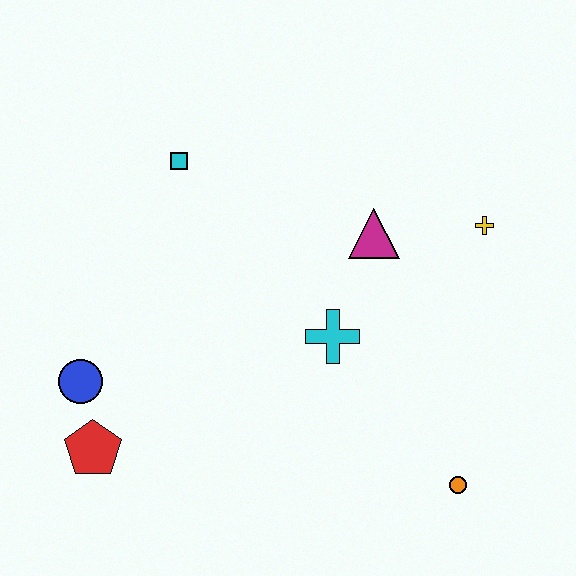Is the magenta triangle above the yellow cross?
No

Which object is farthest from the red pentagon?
The yellow cross is farthest from the red pentagon.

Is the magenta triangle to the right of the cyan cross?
Yes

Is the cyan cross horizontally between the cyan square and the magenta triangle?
Yes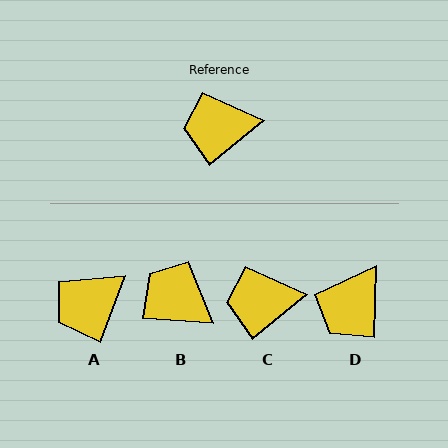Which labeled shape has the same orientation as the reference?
C.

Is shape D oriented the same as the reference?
No, it is off by about 50 degrees.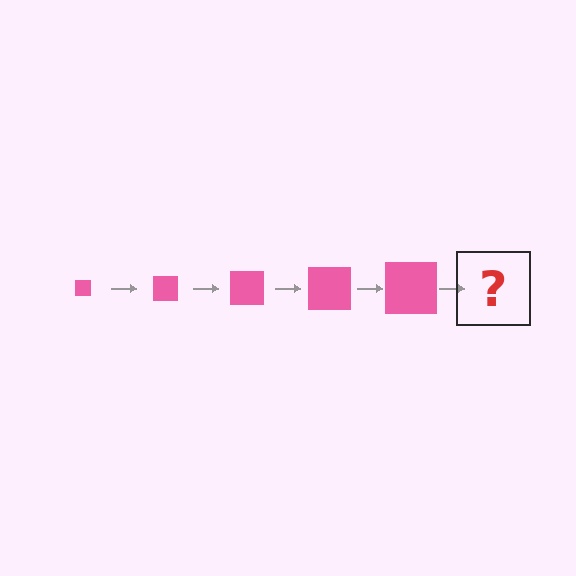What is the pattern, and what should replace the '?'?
The pattern is that the square gets progressively larger each step. The '?' should be a pink square, larger than the previous one.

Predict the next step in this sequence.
The next step is a pink square, larger than the previous one.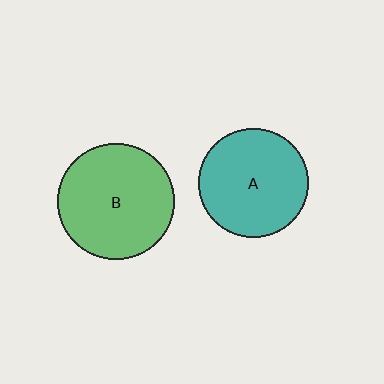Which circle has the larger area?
Circle B (green).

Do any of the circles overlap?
No, none of the circles overlap.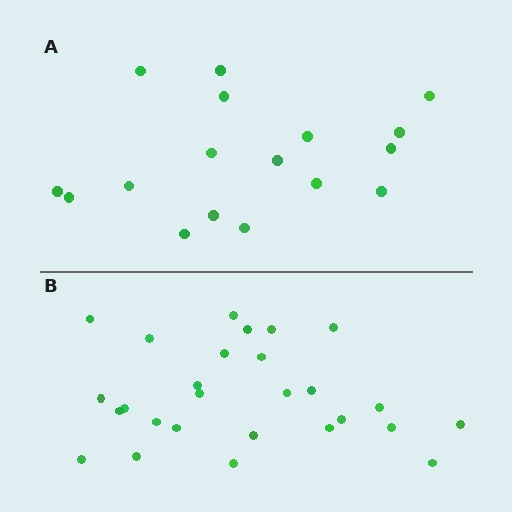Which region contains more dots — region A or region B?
Region B (the bottom region) has more dots.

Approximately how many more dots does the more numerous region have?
Region B has roughly 10 or so more dots than region A.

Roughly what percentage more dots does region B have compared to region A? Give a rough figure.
About 60% more.